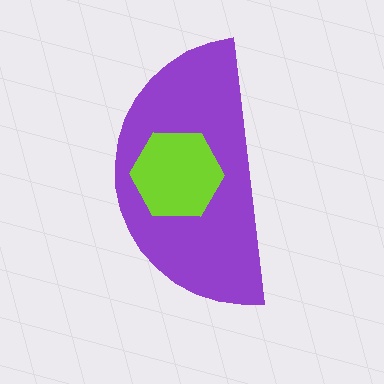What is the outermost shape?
The purple semicircle.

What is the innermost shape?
The lime hexagon.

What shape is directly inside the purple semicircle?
The lime hexagon.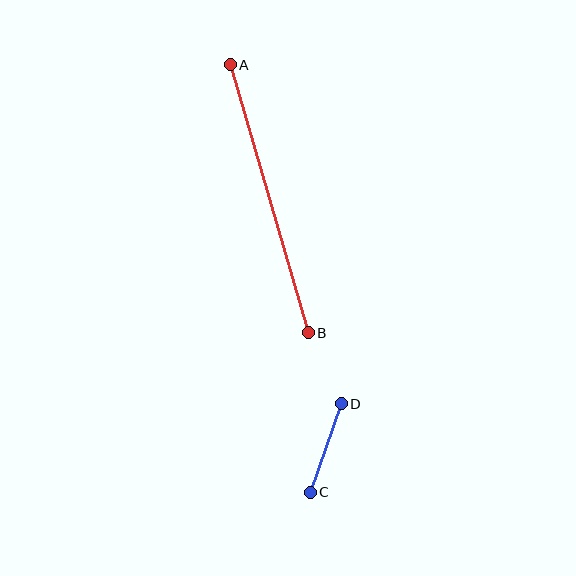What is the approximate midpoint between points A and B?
The midpoint is at approximately (269, 199) pixels.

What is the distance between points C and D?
The distance is approximately 94 pixels.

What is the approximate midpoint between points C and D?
The midpoint is at approximately (326, 448) pixels.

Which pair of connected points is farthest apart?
Points A and B are farthest apart.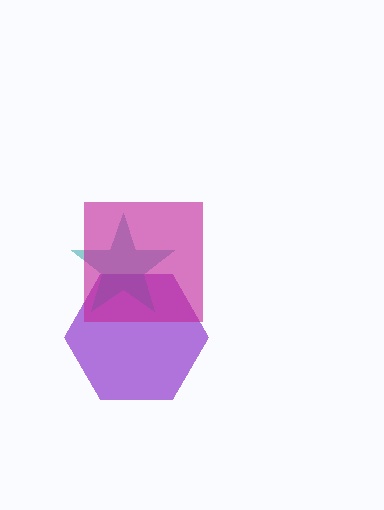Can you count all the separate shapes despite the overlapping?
Yes, there are 3 separate shapes.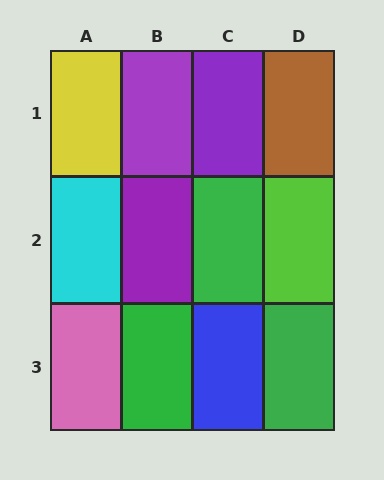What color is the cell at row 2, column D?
Lime.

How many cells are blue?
1 cell is blue.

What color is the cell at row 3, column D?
Green.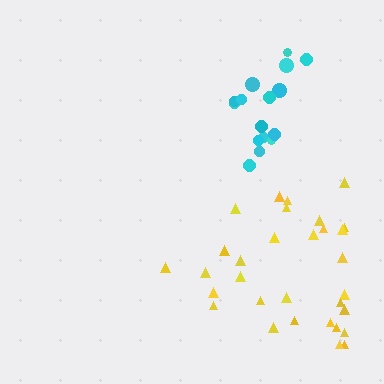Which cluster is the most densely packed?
Cyan.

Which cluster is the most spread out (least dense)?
Yellow.